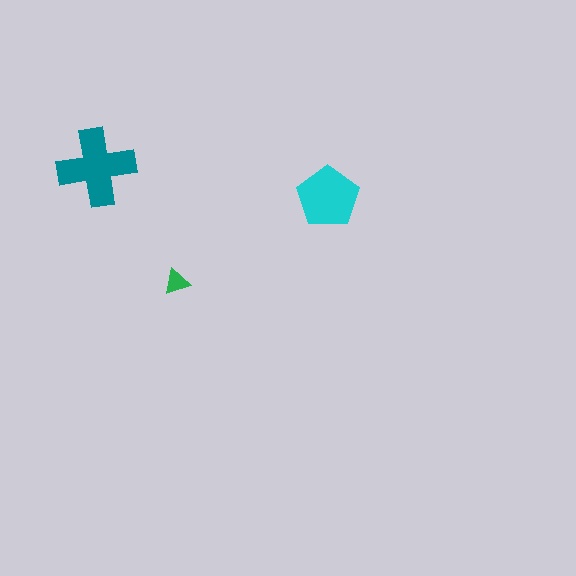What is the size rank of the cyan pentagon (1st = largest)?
2nd.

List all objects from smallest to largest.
The green triangle, the cyan pentagon, the teal cross.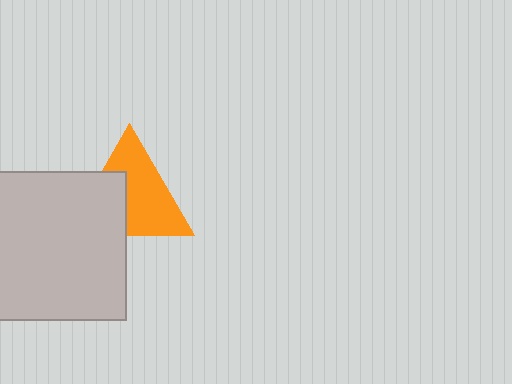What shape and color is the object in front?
The object in front is a light gray square.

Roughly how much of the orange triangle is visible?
About half of it is visible (roughly 61%).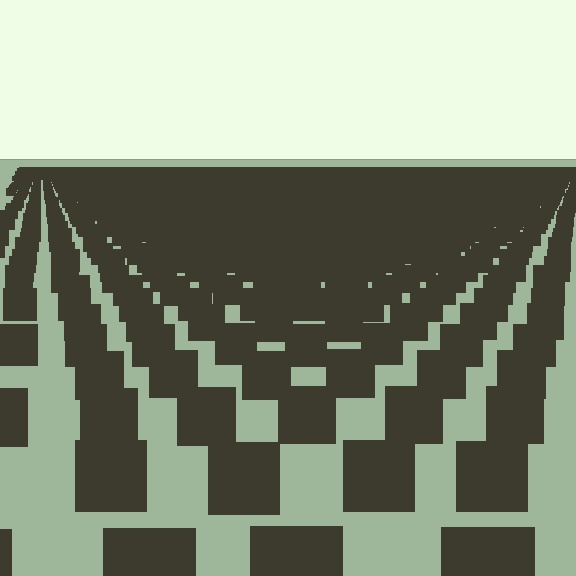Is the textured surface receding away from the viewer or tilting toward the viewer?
The surface is receding away from the viewer. Texture elements get smaller and denser toward the top.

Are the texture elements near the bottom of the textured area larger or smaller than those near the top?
Larger. Near the bottom, elements are closer to the viewer and appear at a bigger on-screen size.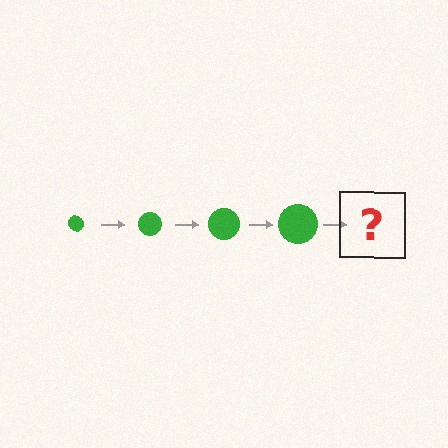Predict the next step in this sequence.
The next step is a green circle, larger than the previous one.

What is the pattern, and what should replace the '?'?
The pattern is that the circle gets progressively larger each step. The '?' should be a green circle, larger than the previous one.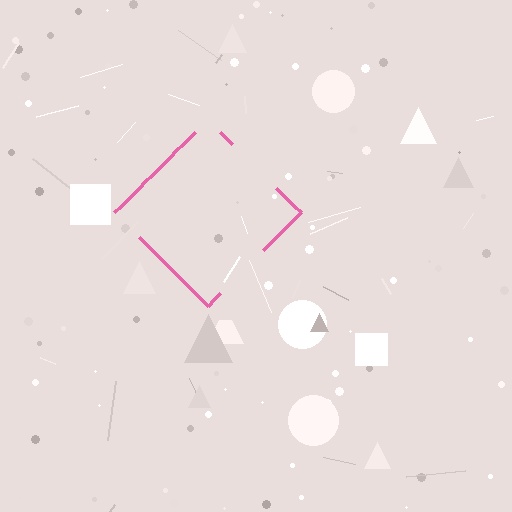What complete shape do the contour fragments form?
The contour fragments form a diamond.